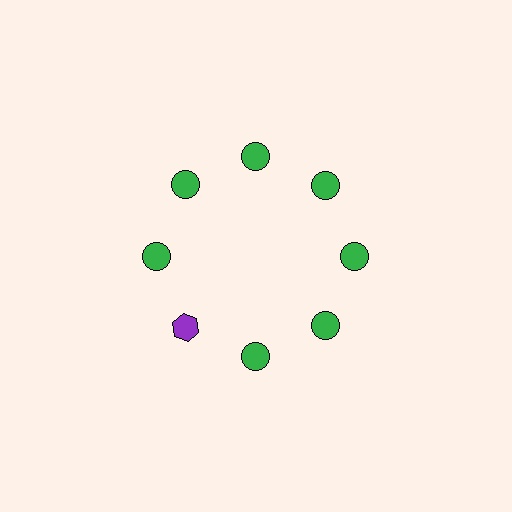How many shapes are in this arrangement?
There are 8 shapes arranged in a ring pattern.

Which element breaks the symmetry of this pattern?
The purple hexagon at roughly the 8 o'clock position breaks the symmetry. All other shapes are green circles.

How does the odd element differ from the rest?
It differs in both color (purple instead of green) and shape (hexagon instead of circle).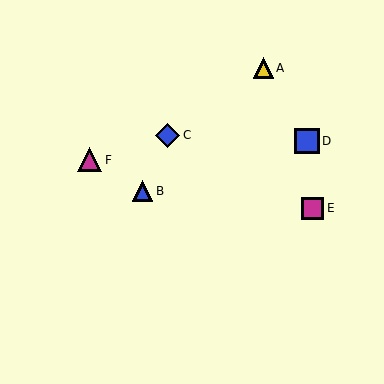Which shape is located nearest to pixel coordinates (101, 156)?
The magenta triangle (labeled F) at (90, 160) is nearest to that location.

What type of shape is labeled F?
Shape F is a magenta triangle.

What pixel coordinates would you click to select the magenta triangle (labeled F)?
Click at (90, 160) to select the magenta triangle F.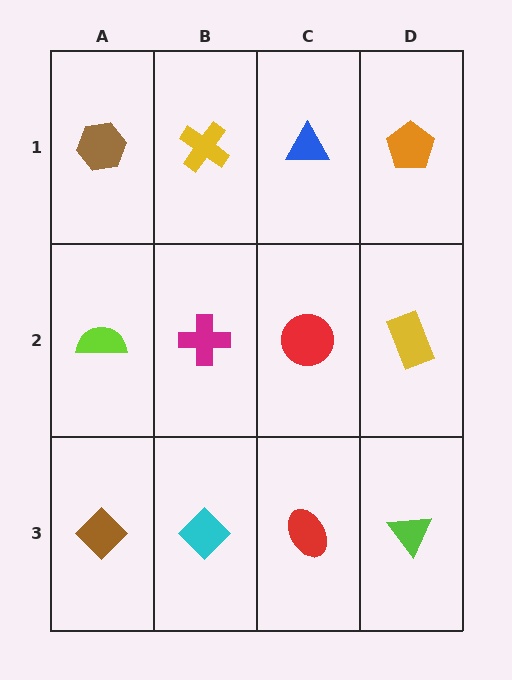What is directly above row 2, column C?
A blue triangle.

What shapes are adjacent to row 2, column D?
An orange pentagon (row 1, column D), a lime triangle (row 3, column D), a red circle (row 2, column C).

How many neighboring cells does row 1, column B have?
3.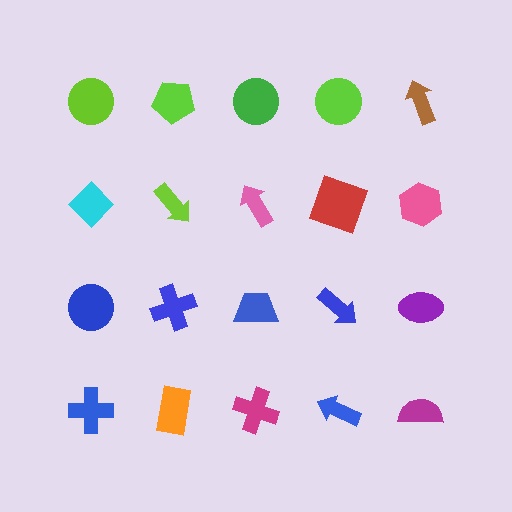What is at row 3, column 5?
A purple ellipse.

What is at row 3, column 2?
A blue cross.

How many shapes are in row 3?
5 shapes.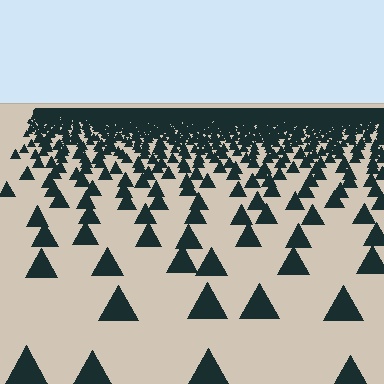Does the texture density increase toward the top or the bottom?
Density increases toward the top.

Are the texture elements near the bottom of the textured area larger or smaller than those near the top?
Larger. Near the bottom, elements are closer to the viewer and appear at a bigger on-screen size.